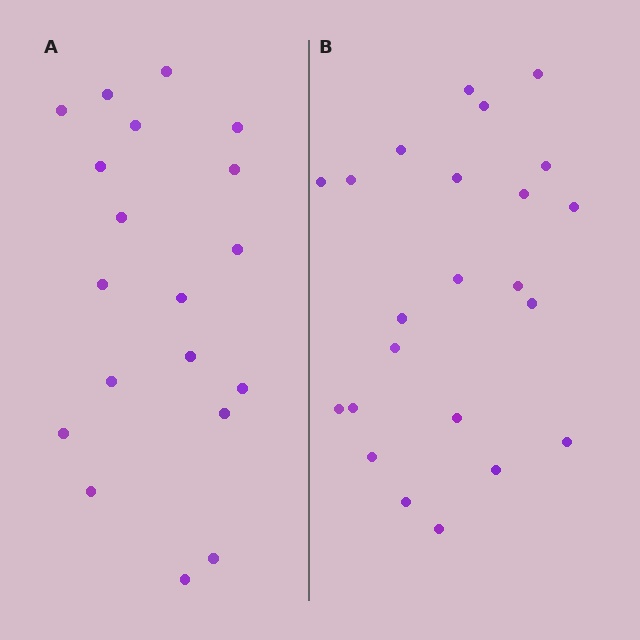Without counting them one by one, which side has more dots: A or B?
Region B (the right region) has more dots.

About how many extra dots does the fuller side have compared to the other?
Region B has about 4 more dots than region A.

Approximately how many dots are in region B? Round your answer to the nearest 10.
About 20 dots. (The exact count is 23, which rounds to 20.)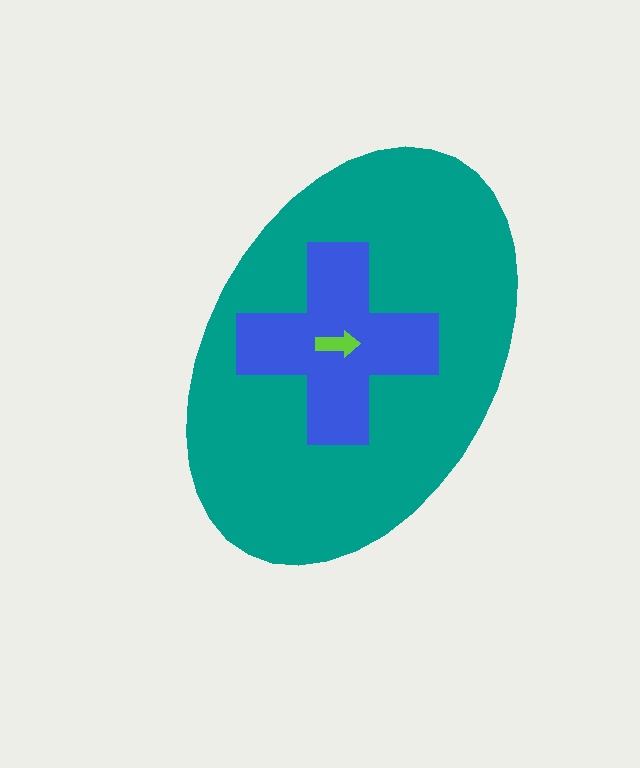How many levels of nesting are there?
3.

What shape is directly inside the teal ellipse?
The blue cross.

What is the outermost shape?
The teal ellipse.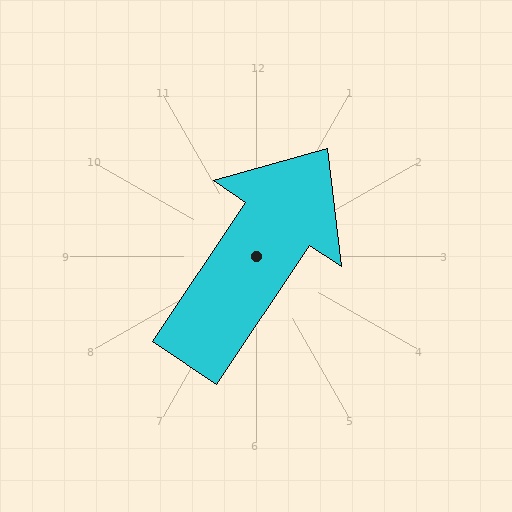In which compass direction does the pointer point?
Northeast.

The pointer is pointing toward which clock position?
Roughly 1 o'clock.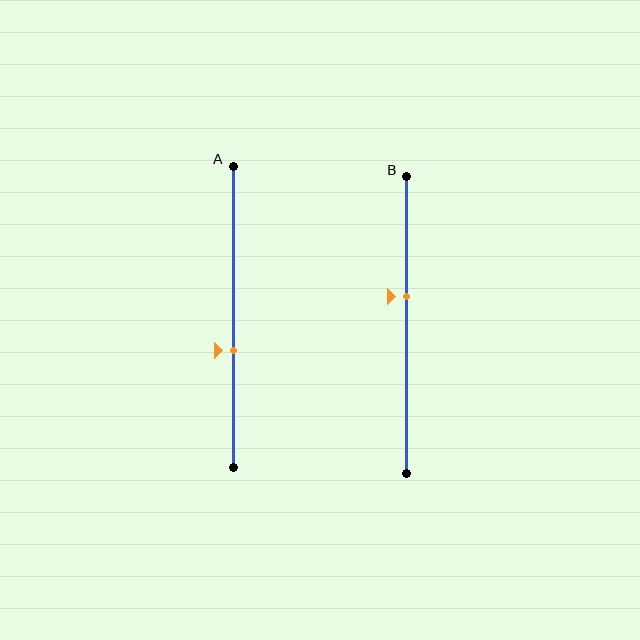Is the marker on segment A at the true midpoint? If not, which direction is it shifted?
No, the marker on segment A is shifted downward by about 11% of the segment length.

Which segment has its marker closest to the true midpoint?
Segment B has its marker closest to the true midpoint.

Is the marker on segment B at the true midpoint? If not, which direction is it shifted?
No, the marker on segment B is shifted upward by about 10% of the segment length.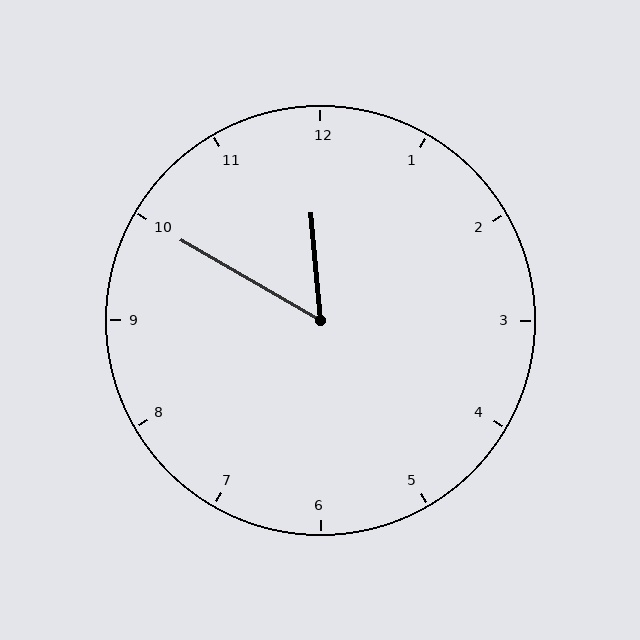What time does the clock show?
11:50.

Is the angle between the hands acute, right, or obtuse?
It is acute.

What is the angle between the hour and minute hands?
Approximately 55 degrees.